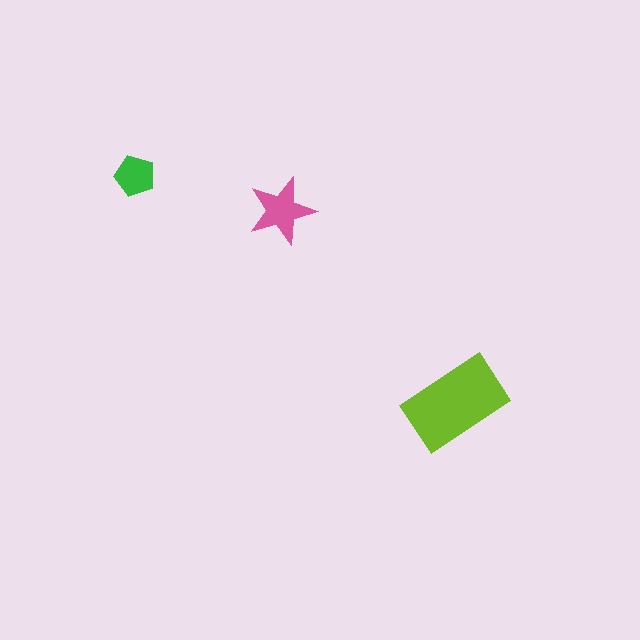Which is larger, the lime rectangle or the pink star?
The lime rectangle.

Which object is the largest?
The lime rectangle.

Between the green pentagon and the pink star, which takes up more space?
The pink star.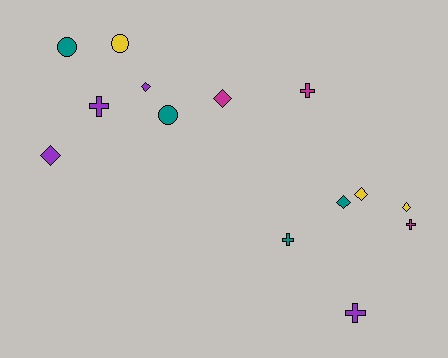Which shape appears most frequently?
Diamond, with 6 objects.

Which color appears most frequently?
Purple, with 4 objects.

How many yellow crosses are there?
There are no yellow crosses.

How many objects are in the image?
There are 14 objects.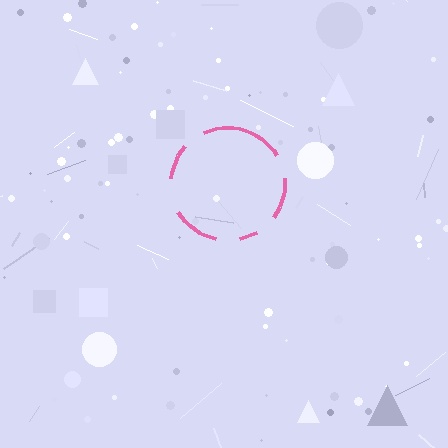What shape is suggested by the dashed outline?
The dashed outline suggests a circle.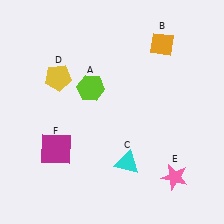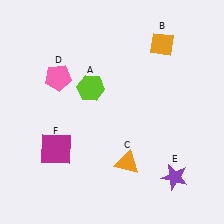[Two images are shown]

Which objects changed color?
C changed from cyan to orange. D changed from yellow to pink. E changed from pink to purple.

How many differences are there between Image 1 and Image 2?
There are 3 differences between the two images.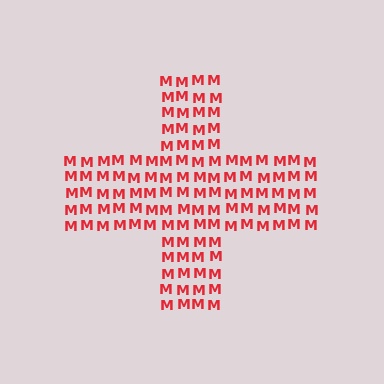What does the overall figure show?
The overall figure shows a cross.